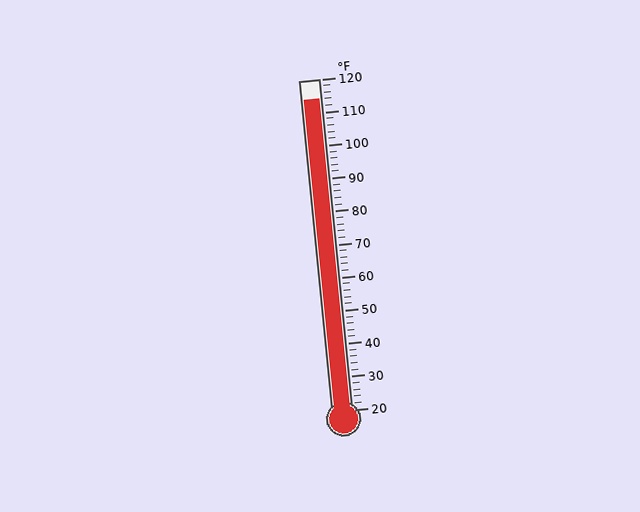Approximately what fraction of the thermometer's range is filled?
The thermometer is filled to approximately 95% of its range.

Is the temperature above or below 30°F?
The temperature is above 30°F.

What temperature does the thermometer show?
The thermometer shows approximately 114°F.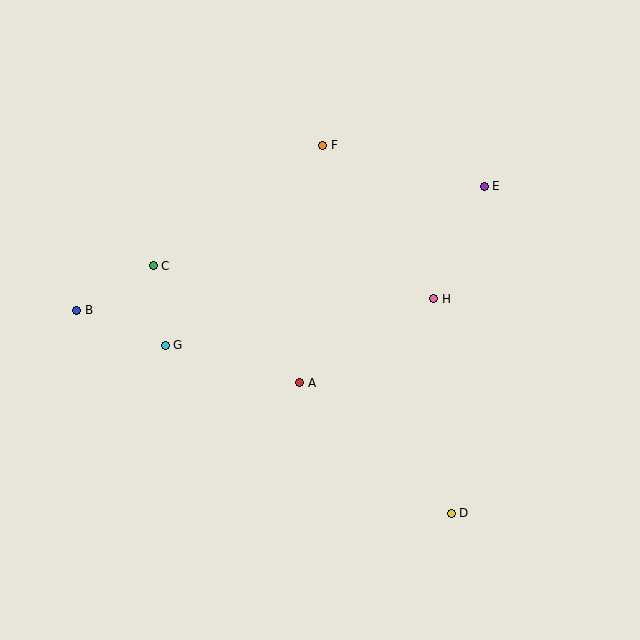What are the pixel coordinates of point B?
Point B is at (77, 310).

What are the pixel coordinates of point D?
Point D is at (451, 514).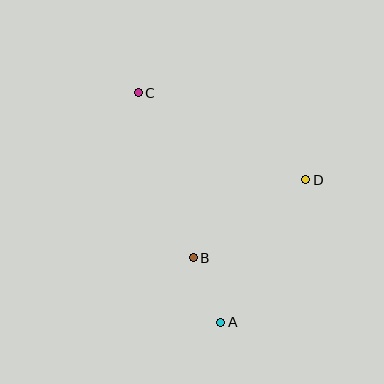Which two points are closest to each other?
Points A and B are closest to each other.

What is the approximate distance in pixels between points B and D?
The distance between B and D is approximately 137 pixels.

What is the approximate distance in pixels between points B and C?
The distance between B and C is approximately 174 pixels.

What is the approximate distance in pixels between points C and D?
The distance between C and D is approximately 189 pixels.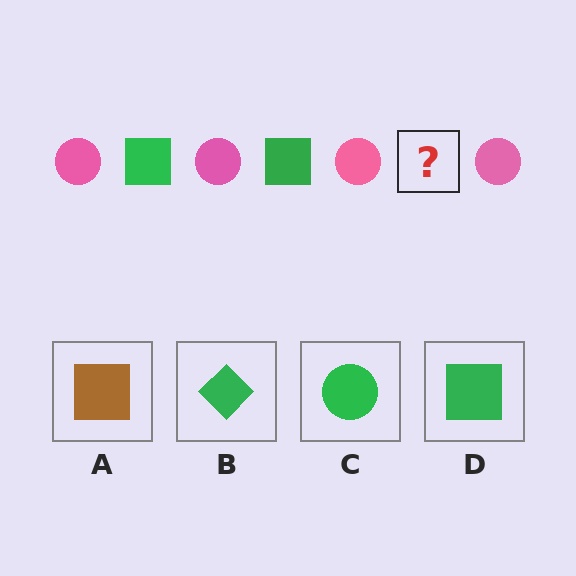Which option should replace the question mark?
Option D.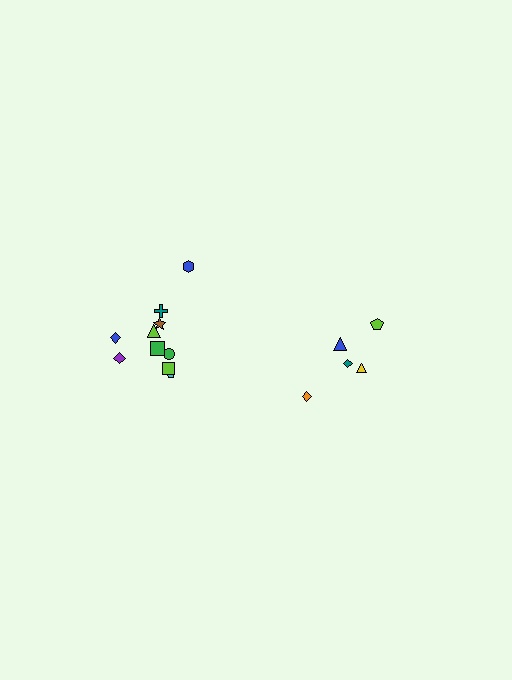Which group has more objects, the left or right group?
The left group.